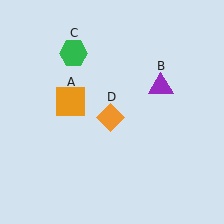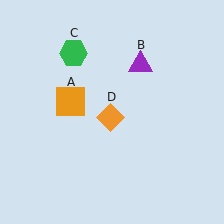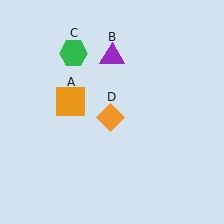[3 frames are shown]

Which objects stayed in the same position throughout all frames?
Orange square (object A) and green hexagon (object C) and orange diamond (object D) remained stationary.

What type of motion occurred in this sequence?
The purple triangle (object B) rotated counterclockwise around the center of the scene.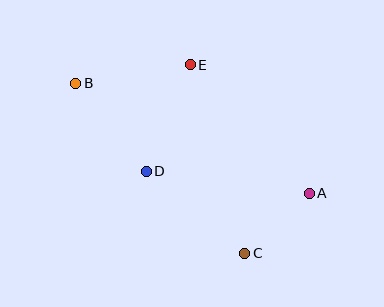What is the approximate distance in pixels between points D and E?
The distance between D and E is approximately 115 pixels.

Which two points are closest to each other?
Points A and C are closest to each other.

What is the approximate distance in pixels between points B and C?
The distance between B and C is approximately 240 pixels.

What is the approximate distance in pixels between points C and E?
The distance between C and E is approximately 196 pixels.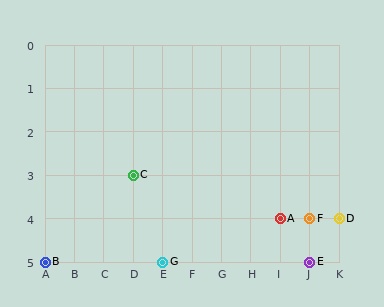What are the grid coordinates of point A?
Point A is at grid coordinates (I, 4).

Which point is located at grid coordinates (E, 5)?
Point G is at (E, 5).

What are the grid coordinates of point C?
Point C is at grid coordinates (D, 3).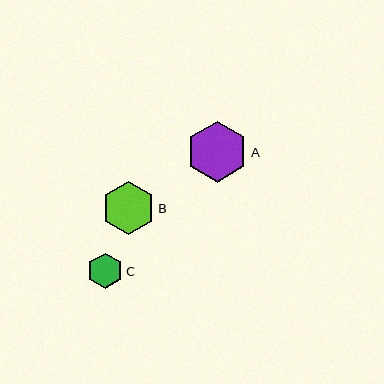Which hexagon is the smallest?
Hexagon C is the smallest with a size of approximately 35 pixels.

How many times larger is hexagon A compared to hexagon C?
Hexagon A is approximately 1.7 times the size of hexagon C.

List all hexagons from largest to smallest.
From largest to smallest: A, B, C.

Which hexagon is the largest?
Hexagon A is the largest with a size of approximately 61 pixels.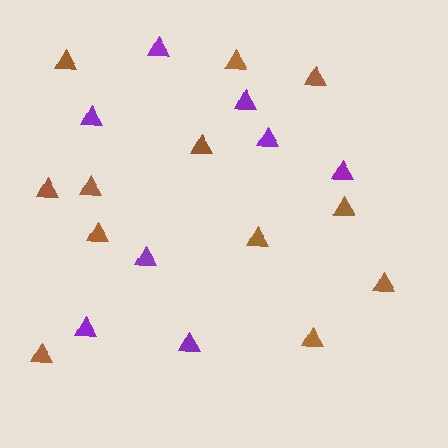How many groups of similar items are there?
There are 2 groups: one group of brown triangles (12) and one group of purple triangles (8).